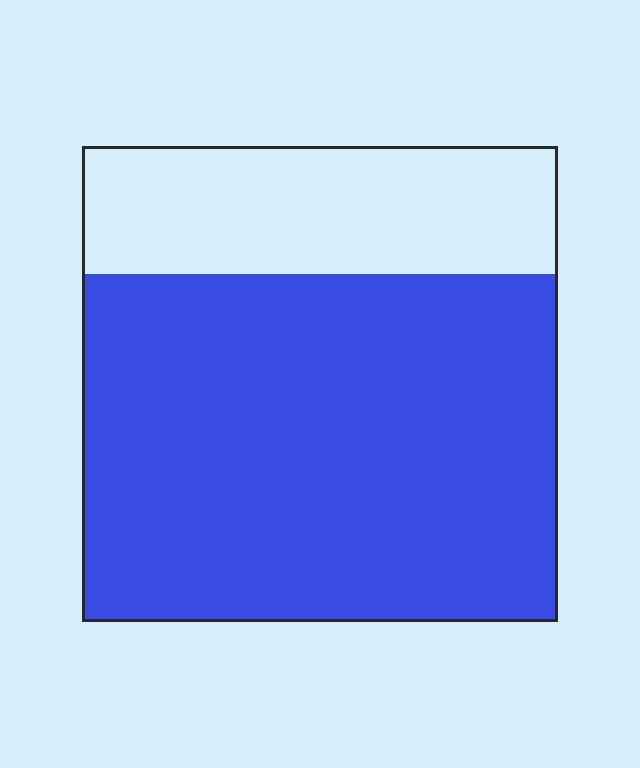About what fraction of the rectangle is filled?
About three quarters (3/4).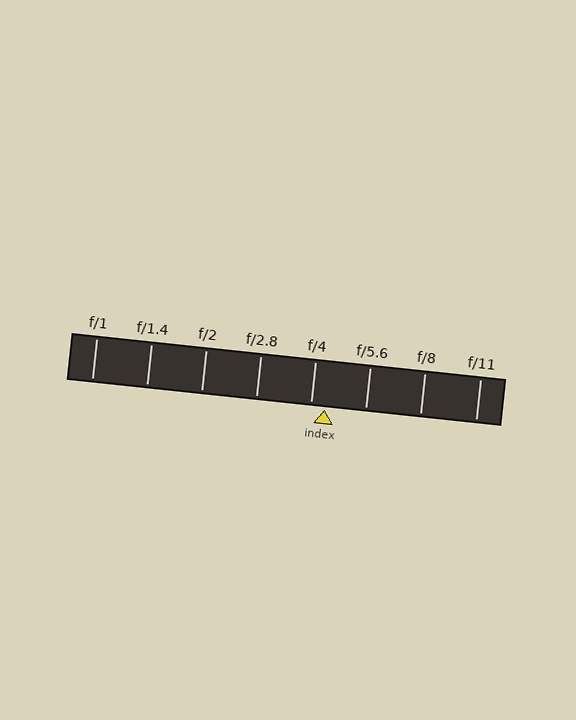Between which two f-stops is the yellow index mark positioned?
The index mark is between f/4 and f/5.6.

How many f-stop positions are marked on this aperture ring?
There are 8 f-stop positions marked.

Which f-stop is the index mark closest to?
The index mark is closest to f/4.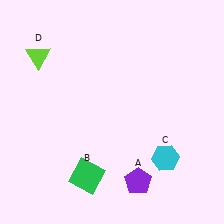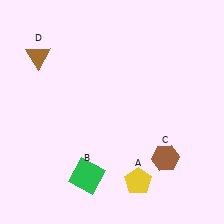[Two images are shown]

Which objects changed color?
A changed from purple to yellow. C changed from cyan to brown. D changed from lime to brown.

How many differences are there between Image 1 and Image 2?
There are 3 differences between the two images.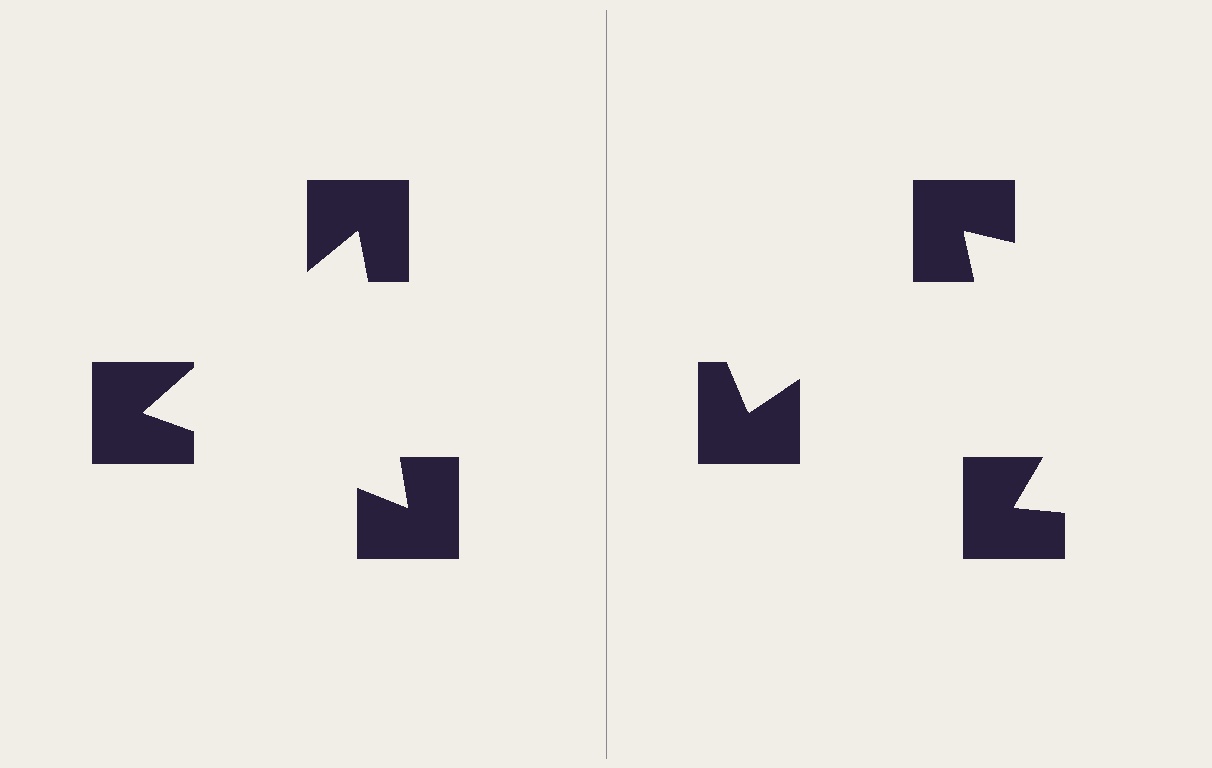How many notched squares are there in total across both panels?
6 — 3 on each side.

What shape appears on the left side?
An illusory triangle.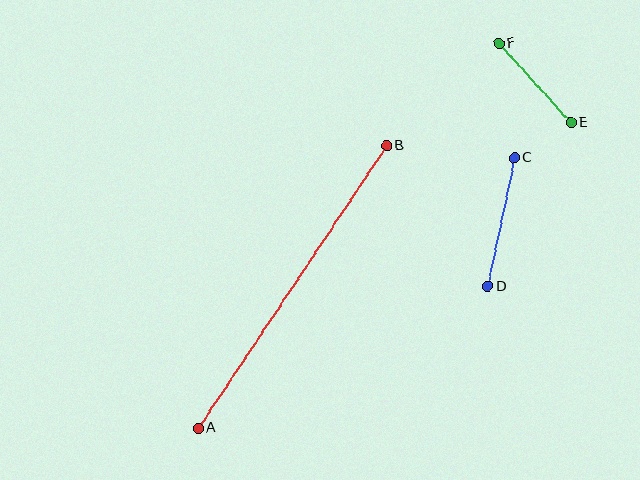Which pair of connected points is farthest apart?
Points A and B are farthest apart.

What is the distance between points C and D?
The distance is approximately 132 pixels.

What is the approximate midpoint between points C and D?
The midpoint is at approximately (501, 222) pixels.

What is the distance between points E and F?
The distance is approximately 107 pixels.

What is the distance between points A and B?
The distance is approximately 339 pixels.